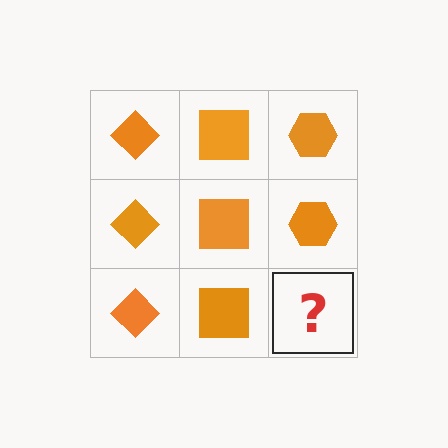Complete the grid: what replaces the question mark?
The question mark should be replaced with an orange hexagon.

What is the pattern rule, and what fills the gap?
The rule is that each column has a consistent shape. The gap should be filled with an orange hexagon.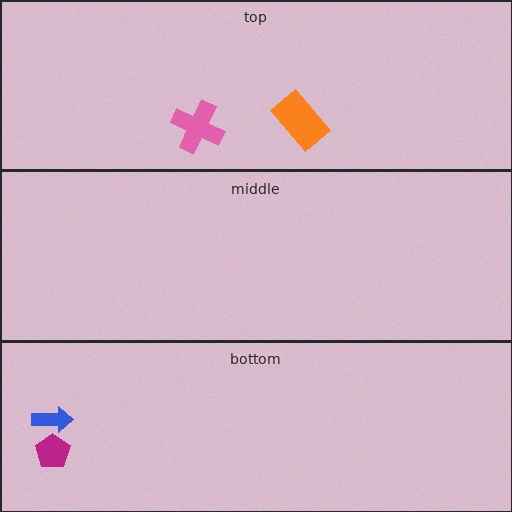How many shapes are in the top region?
2.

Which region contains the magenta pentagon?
The bottom region.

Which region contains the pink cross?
The top region.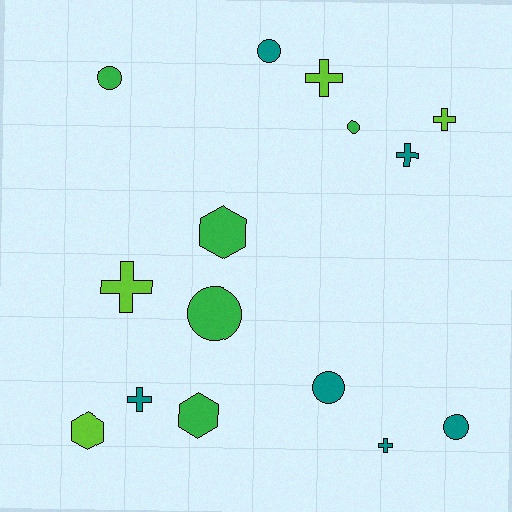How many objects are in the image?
There are 15 objects.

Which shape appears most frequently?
Circle, with 6 objects.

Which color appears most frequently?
Teal, with 6 objects.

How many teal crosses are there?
There are 3 teal crosses.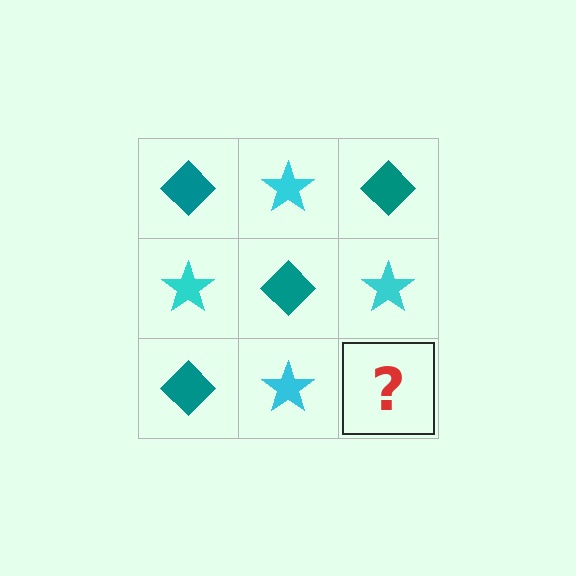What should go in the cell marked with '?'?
The missing cell should contain a teal diamond.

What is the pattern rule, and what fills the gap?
The rule is that it alternates teal diamond and cyan star in a checkerboard pattern. The gap should be filled with a teal diamond.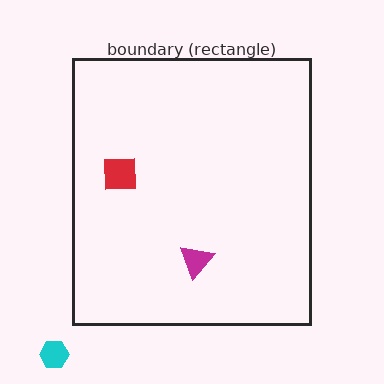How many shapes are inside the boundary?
2 inside, 1 outside.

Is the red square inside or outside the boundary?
Inside.